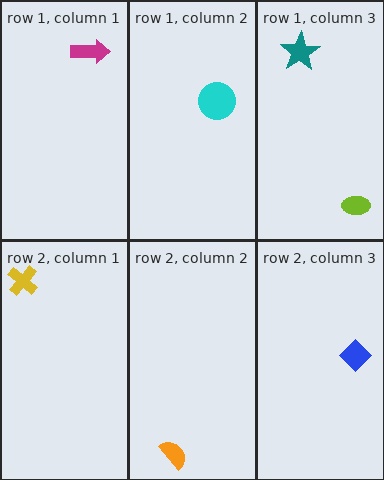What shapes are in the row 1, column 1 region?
The magenta arrow.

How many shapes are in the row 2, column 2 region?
1.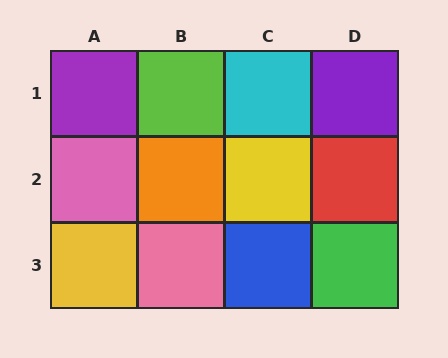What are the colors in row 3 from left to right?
Yellow, pink, blue, green.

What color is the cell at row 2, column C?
Yellow.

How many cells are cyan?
1 cell is cyan.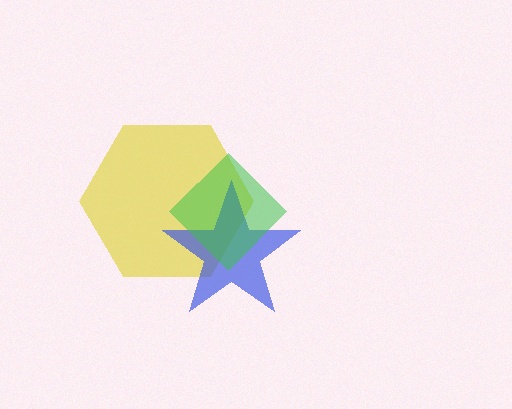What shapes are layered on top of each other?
The layered shapes are: a yellow hexagon, a blue star, a green diamond.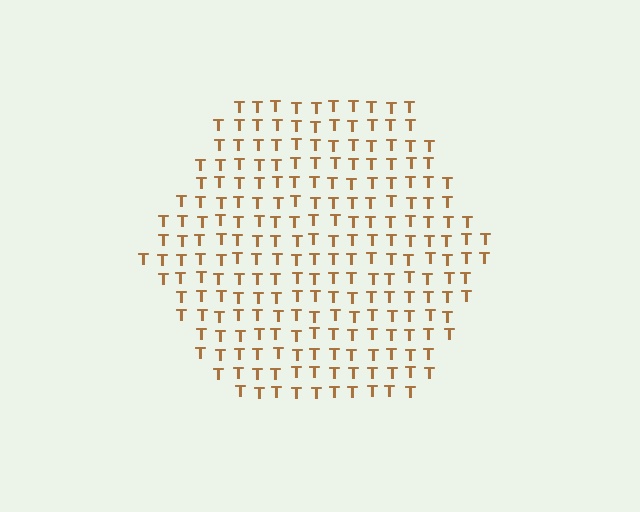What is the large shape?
The large shape is a hexagon.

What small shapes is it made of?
It is made of small letter T's.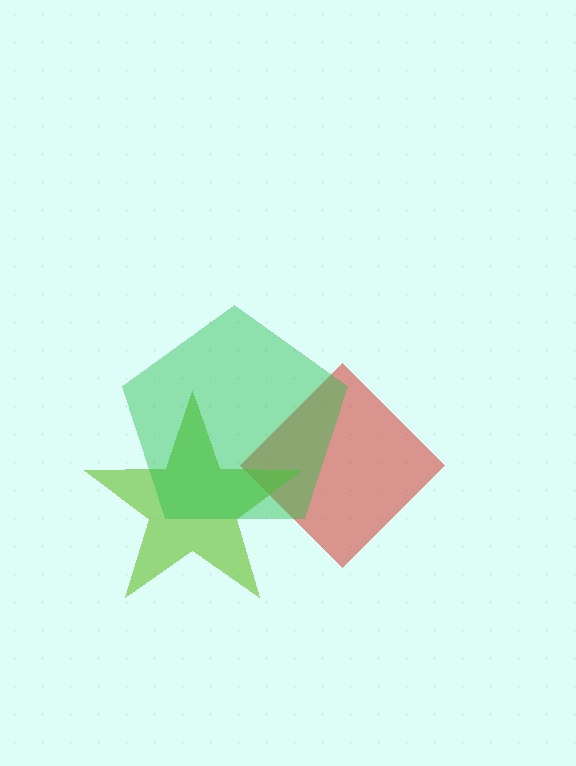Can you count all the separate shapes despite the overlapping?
Yes, there are 3 separate shapes.